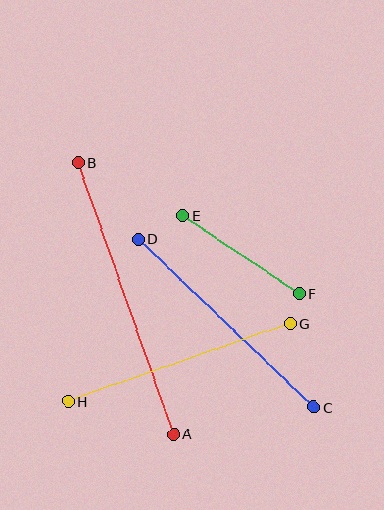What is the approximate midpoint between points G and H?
The midpoint is at approximately (179, 363) pixels.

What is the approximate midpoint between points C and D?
The midpoint is at approximately (226, 323) pixels.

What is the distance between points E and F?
The distance is approximately 141 pixels.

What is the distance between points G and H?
The distance is approximately 235 pixels.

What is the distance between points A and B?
The distance is approximately 288 pixels.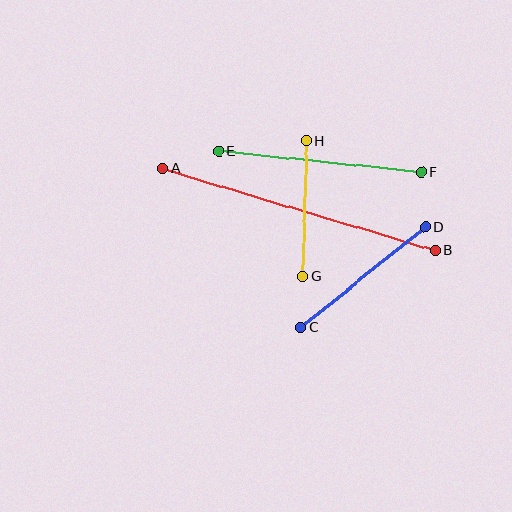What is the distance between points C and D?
The distance is approximately 160 pixels.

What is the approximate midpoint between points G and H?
The midpoint is at approximately (305, 209) pixels.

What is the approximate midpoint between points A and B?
The midpoint is at approximately (299, 210) pixels.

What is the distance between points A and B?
The distance is approximately 285 pixels.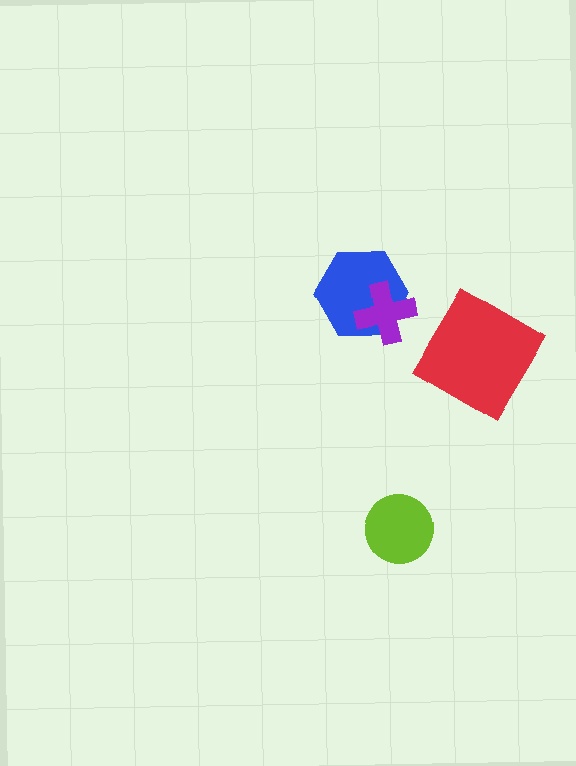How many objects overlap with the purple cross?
1 object overlaps with the purple cross.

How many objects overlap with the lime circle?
0 objects overlap with the lime circle.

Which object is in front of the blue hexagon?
The purple cross is in front of the blue hexagon.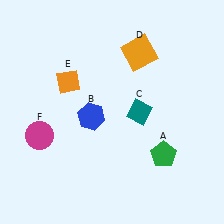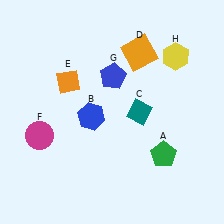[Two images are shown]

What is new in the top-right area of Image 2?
A blue pentagon (G) was added in the top-right area of Image 2.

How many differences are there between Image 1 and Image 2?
There are 2 differences between the two images.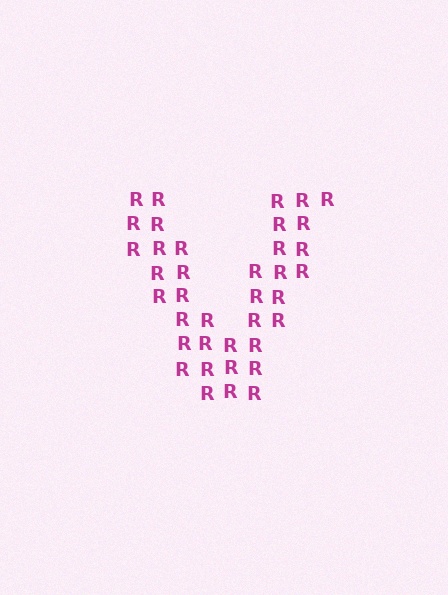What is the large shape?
The large shape is the letter V.